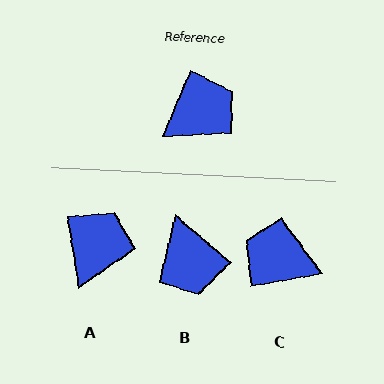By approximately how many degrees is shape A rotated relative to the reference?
Approximately 32 degrees counter-clockwise.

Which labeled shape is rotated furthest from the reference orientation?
C, about 123 degrees away.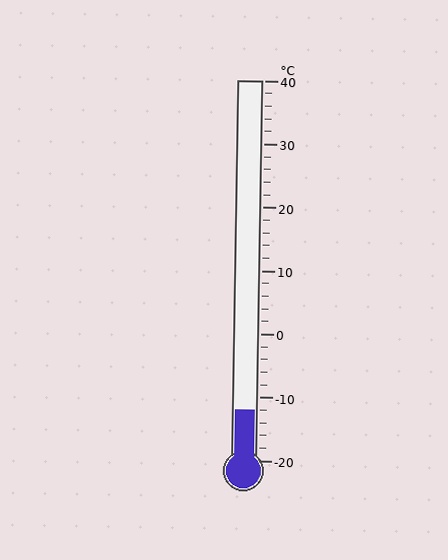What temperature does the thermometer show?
The thermometer shows approximately -12°C.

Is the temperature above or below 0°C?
The temperature is below 0°C.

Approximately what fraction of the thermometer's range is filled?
The thermometer is filled to approximately 15% of its range.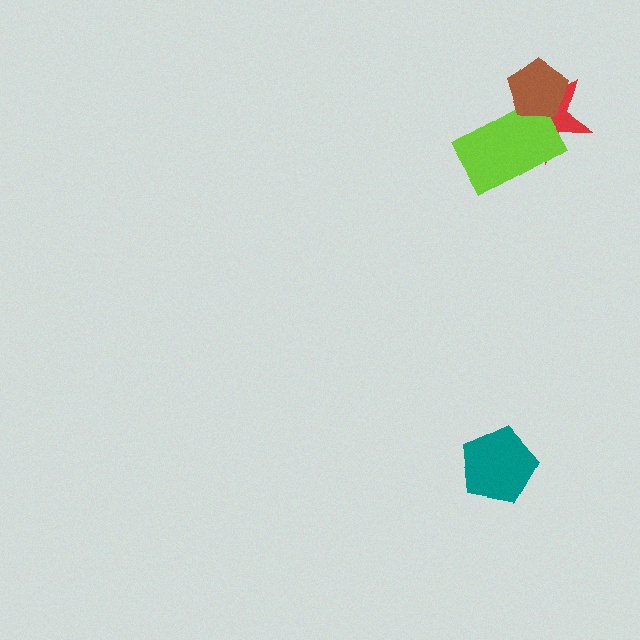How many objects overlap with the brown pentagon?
2 objects overlap with the brown pentagon.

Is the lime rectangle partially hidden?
Yes, it is partially covered by another shape.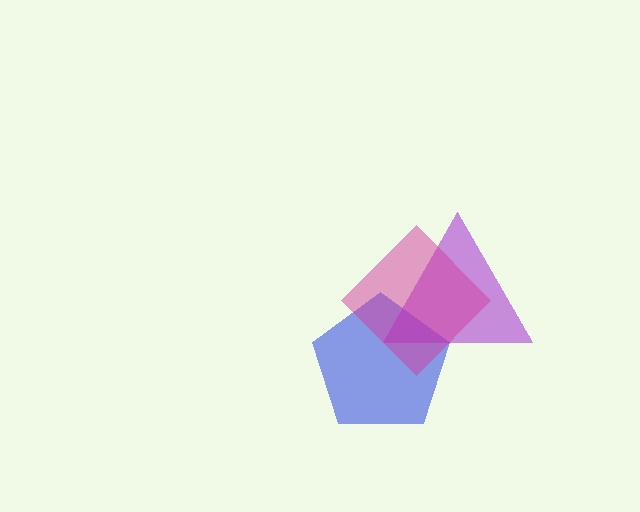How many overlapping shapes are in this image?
There are 3 overlapping shapes in the image.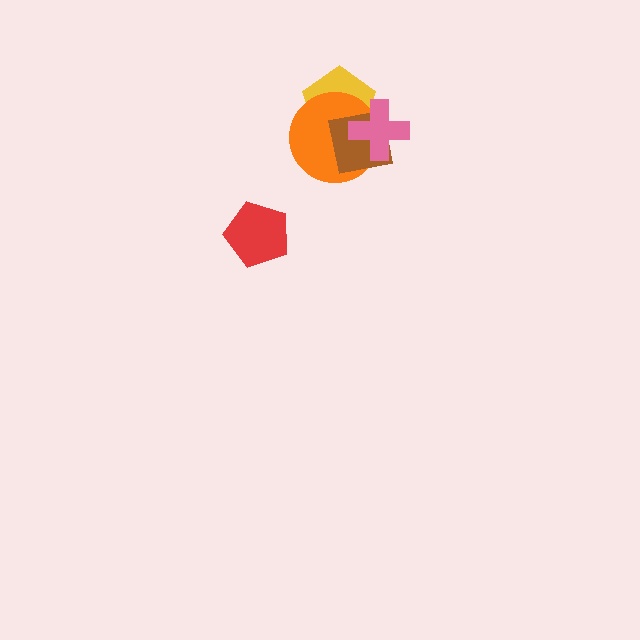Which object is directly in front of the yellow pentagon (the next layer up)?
The orange circle is directly in front of the yellow pentagon.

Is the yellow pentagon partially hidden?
Yes, it is partially covered by another shape.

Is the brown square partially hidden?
Yes, it is partially covered by another shape.